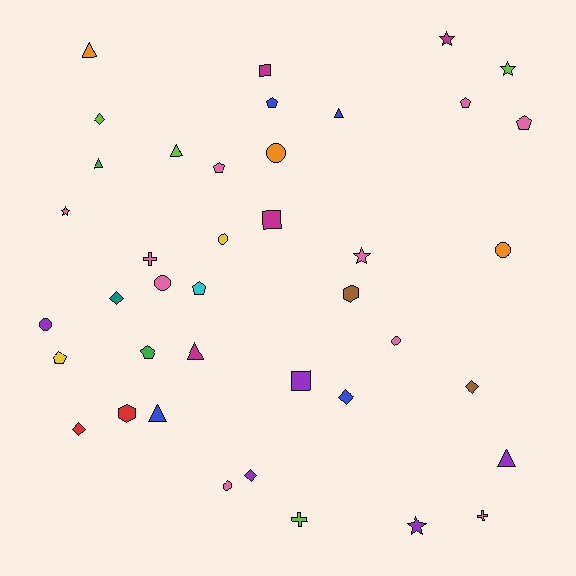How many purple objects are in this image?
There are 5 purple objects.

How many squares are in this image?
There are 3 squares.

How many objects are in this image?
There are 40 objects.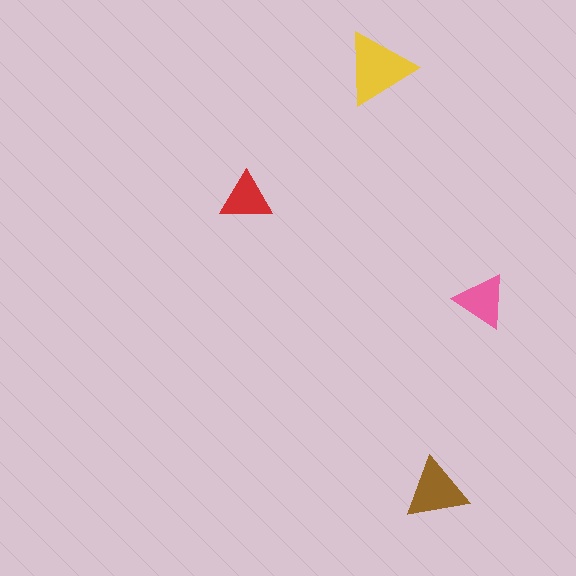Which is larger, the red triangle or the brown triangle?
The brown one.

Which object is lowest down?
The brown triangle is bottommost.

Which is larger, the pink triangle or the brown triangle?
The brown one.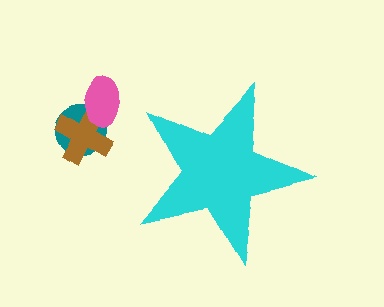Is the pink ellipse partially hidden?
No, the pink ellipse is fully visible.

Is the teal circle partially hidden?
No, the teal circle is fully visible.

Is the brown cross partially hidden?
No, the brown cross is fully visible.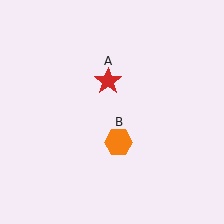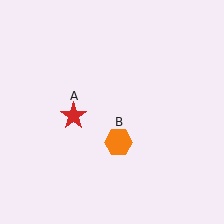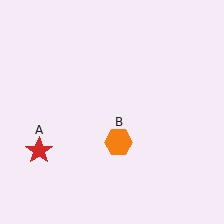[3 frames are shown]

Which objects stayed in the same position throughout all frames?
Orange hexagon (object B) remained stationary.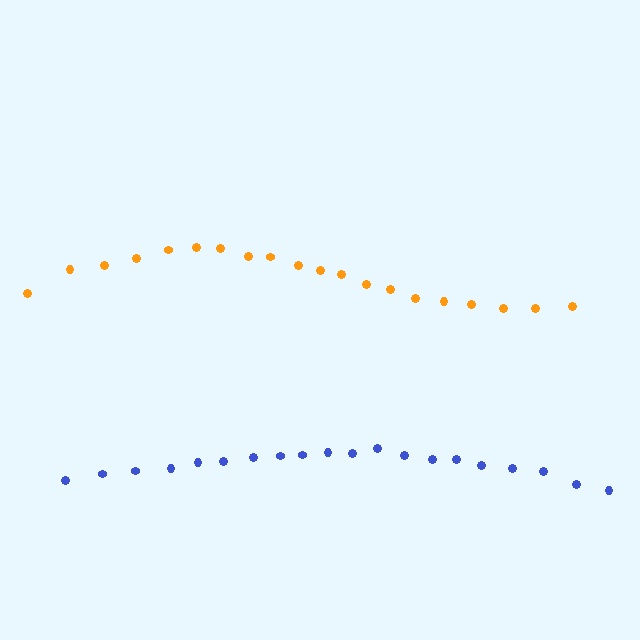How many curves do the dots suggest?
There are 2 distinct paths.